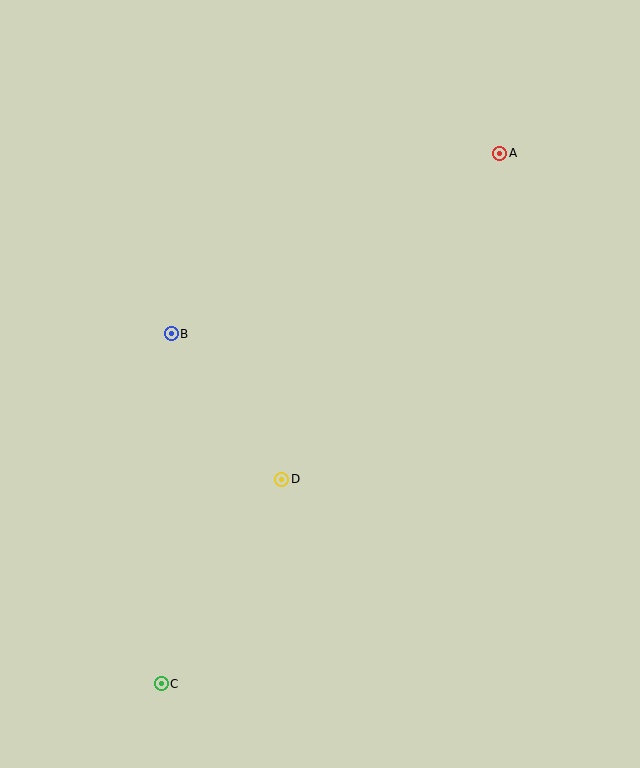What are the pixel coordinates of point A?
Point A is at (500, 153).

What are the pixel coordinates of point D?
Point D is at (282, 479).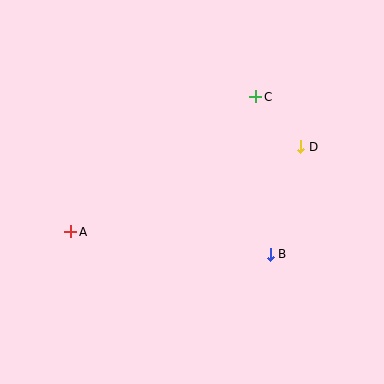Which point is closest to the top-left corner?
Point A is closest to the top-left corner.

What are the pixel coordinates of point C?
Point C is at (256, 97).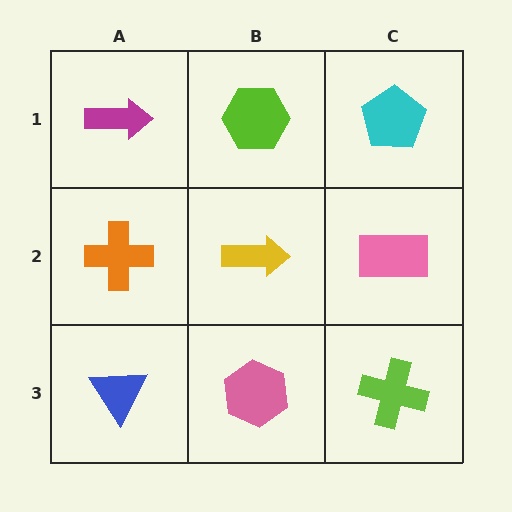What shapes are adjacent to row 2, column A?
A magenta arrow (row 1, column A), a blue triangle (row 3, column A), a yellow arrow (row 2, column B).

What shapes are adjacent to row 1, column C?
A pink rectangle (row 2, column C), a lime hexagon (row 1, column B).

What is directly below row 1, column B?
A yellow arrow.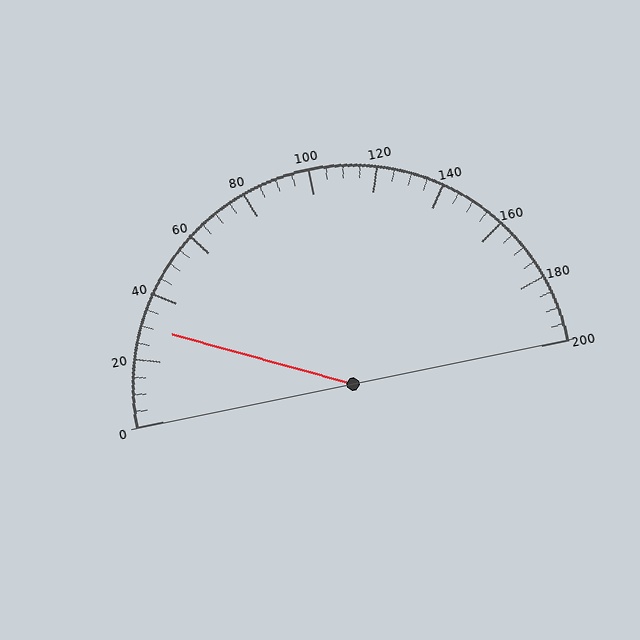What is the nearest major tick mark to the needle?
The nearest major tick mark is 40.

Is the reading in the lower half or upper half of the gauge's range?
The reading is in the lower half of the range (0 to 200).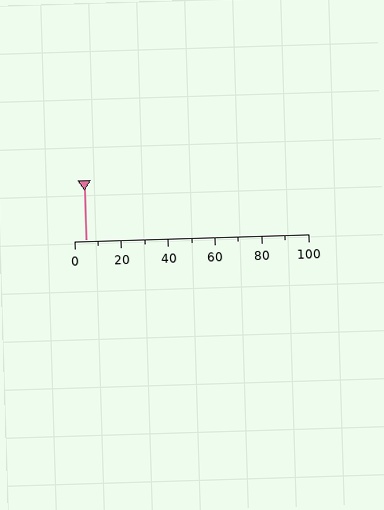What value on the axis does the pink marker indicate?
The marker indicates approximately 5.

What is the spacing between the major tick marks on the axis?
The major ticks are spaced 20 apart.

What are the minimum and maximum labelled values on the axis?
The axis runs from 0 to 100.